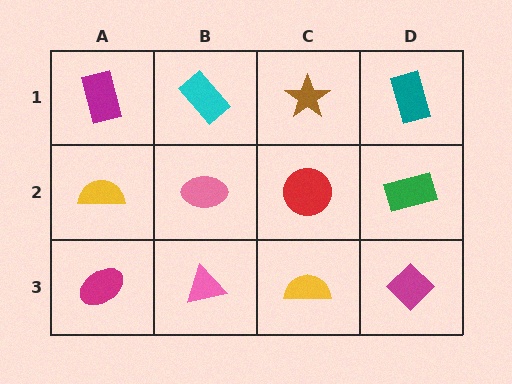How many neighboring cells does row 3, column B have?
3.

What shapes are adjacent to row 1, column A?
A yellow semicircle (row 2, column A), a cyan rectangle (row 1, column B).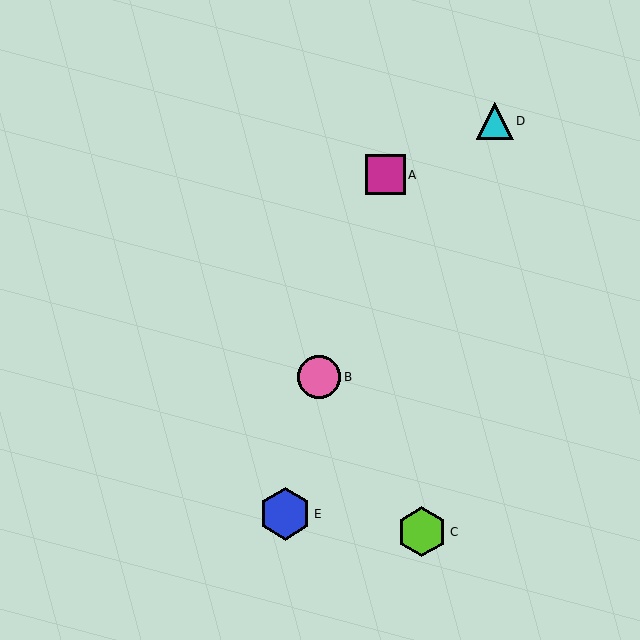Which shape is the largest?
The blue hexagon (labeled E) is the largest.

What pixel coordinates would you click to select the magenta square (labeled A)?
Click at (385, 175) to select the magenta square A.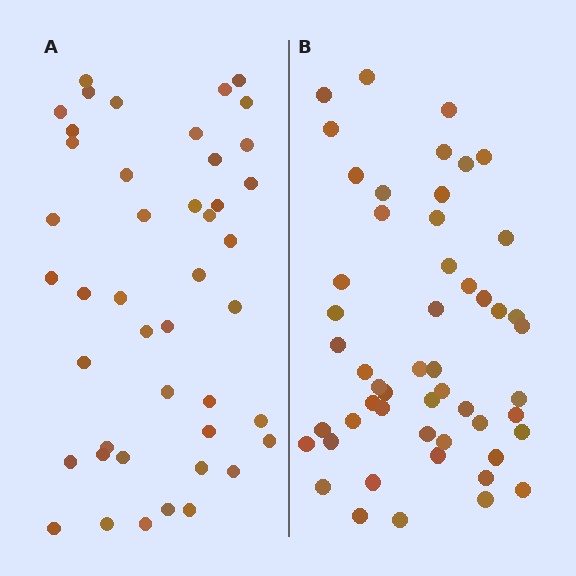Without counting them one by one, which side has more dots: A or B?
Region B (the right region) has more dots.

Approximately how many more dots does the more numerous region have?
Region B has roughly 8 or so more dots than region A.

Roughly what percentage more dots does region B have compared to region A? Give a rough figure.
About 20% more.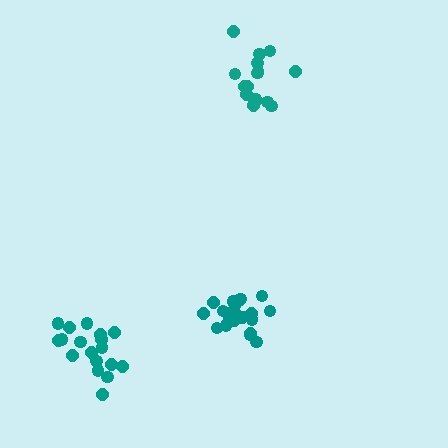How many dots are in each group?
Group 1: 16 dots, Group 2: 18 dots, Group 3: 21 dots (55 total).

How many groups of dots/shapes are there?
There are 3 groups.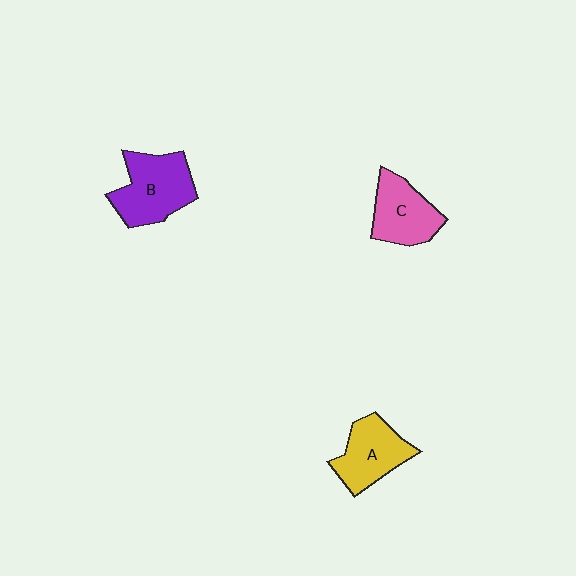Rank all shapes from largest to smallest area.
From largest to smallest: B (purple), A (yellow), C (pink).